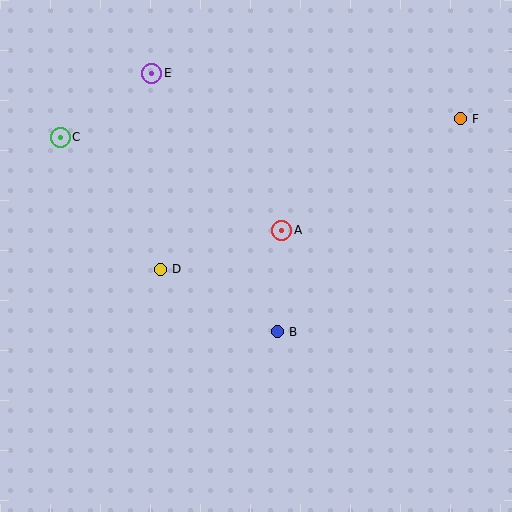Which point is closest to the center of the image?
Point A at (282, 230) is closest to the center.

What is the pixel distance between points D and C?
The distance between D and C is 166 pixels.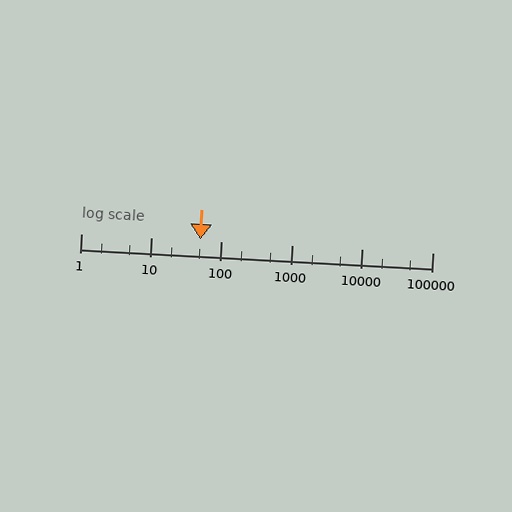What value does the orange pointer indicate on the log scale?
The pointer indicates approximately 50.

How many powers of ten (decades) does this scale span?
The scale spans 5 decades, from 1 to 100000.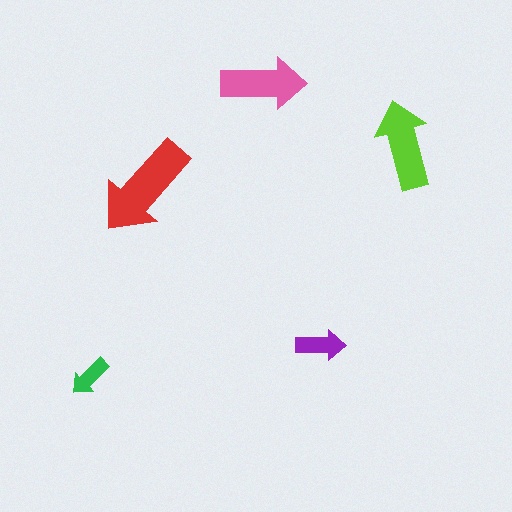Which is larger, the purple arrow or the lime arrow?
The lime one.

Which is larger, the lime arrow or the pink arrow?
The lime one.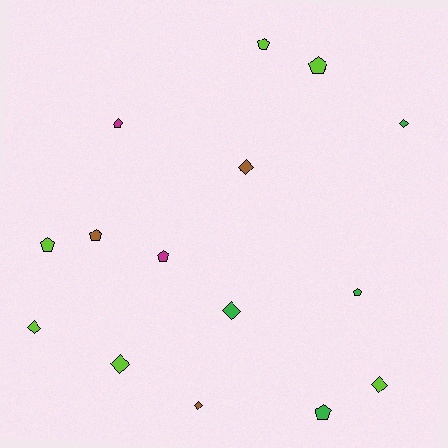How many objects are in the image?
There are 15 objects.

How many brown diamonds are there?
There are 2 brown diamonds.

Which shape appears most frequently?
Pentagon, with 8 objects.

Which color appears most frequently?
Lime, with 6 objects.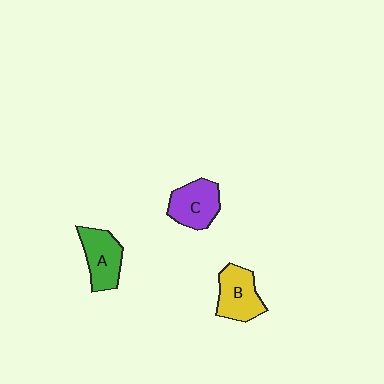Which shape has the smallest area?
Shape C (purple).